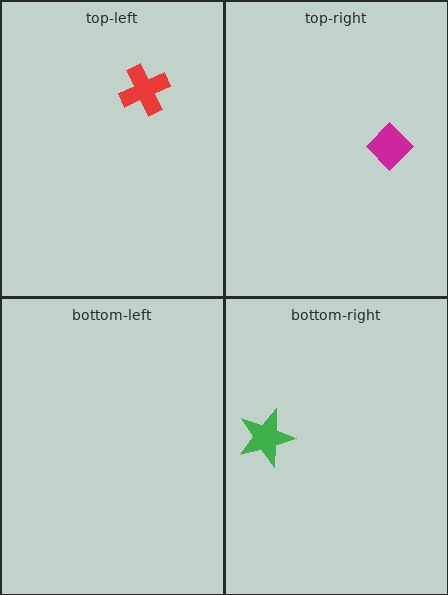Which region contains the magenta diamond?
The top-right region.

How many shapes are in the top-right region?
1.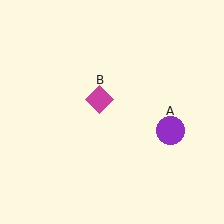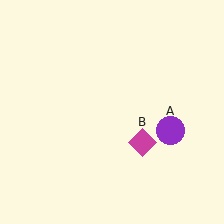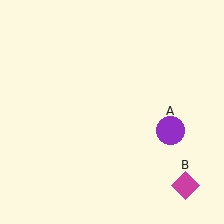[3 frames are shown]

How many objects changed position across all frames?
1 object changed position: magenta diamond (object B).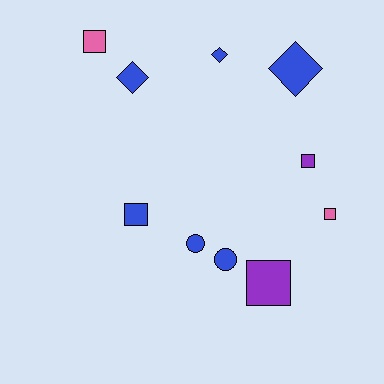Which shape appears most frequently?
Square, with 5 objects.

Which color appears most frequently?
Blue, with 6 objects.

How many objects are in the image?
There are 10 objects.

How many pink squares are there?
There are 2 pink squares.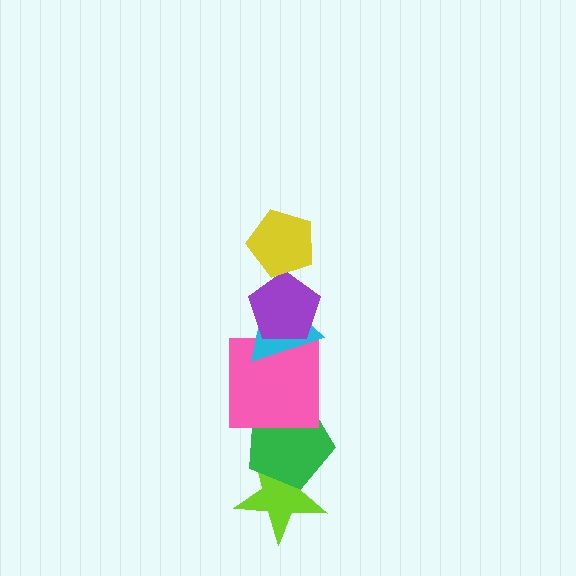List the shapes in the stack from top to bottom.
From top to bottom: the yellow pentagon, the purple pentagon, the cyan triangle, the pink square, the green pentagon, the lime star.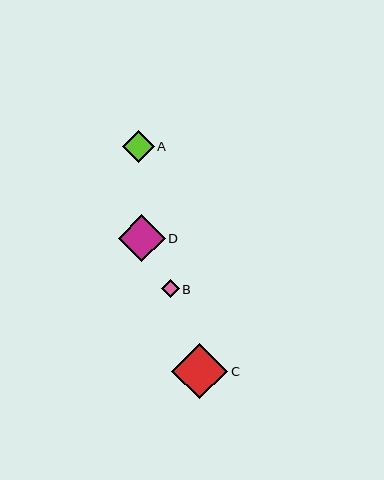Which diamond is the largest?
Diamond C is the largest with a size of approximately 56 pixels.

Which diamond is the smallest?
Diamond B is the smallest with a size of approximately 18 pixels.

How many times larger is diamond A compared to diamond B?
Diamond A is approximately 1.7 times the size of diamond B.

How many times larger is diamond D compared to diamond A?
Diamond D is approximately 1.5 times the size of diamond A.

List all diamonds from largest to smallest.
From largest to smallest: C, D, A, B.